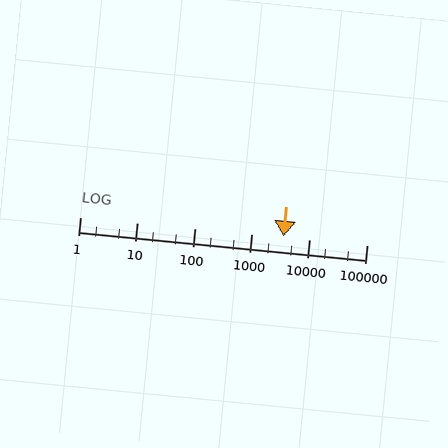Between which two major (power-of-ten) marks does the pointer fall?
The pointer is between 1000 and 10000.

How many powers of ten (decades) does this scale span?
The scale spans 5 decades, from 1 to 100000.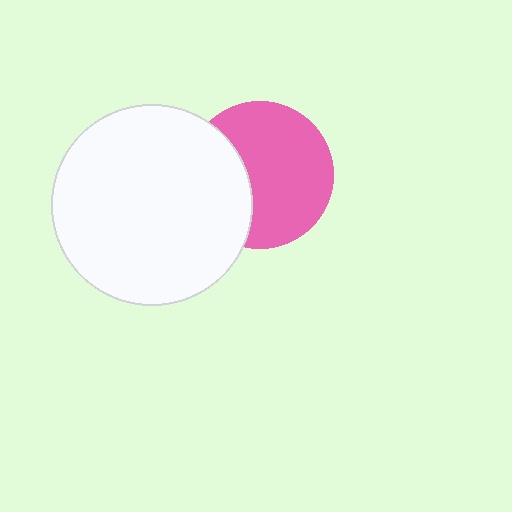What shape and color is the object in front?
The object in front is a white circle.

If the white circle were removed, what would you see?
You would see the complete pink circle.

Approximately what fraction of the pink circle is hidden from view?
Roughly 33% of the pink circle is hidden behind the white circle.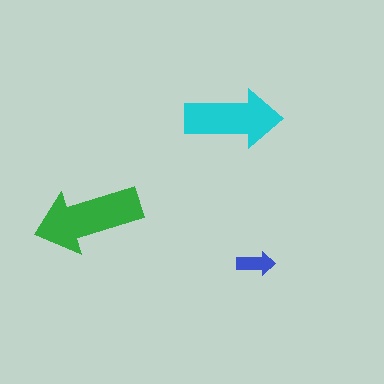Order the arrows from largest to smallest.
the green one, the cyan one, the blue one.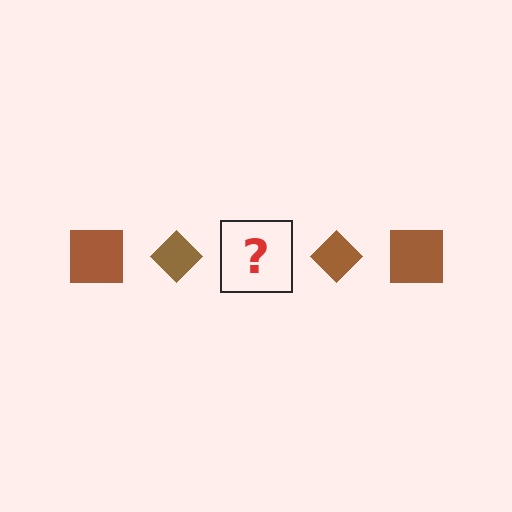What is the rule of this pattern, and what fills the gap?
The rule is that the pattern cycles through square, diamond shapes in brown. The gap should be filled with a brown square.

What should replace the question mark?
The question mark should be replaced with a brown square.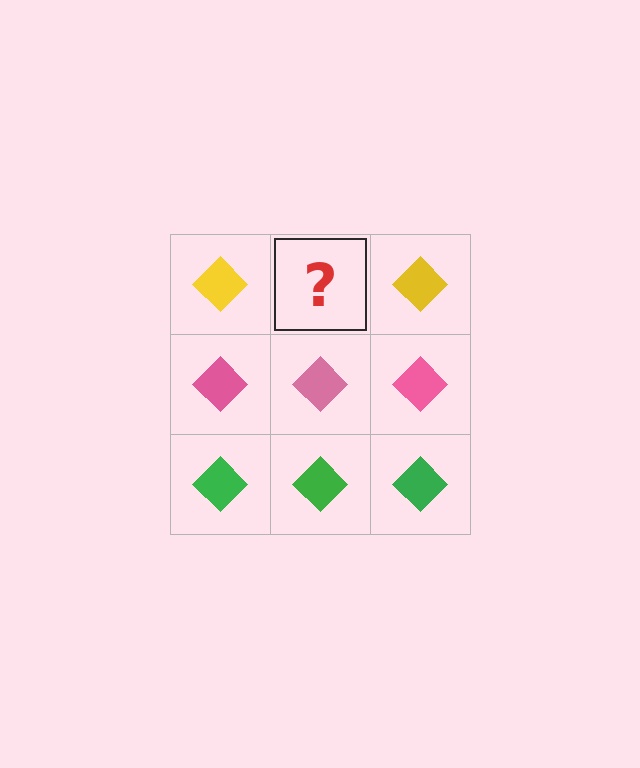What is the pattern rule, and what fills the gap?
The rule is that each row has a consistent color. The gap should be filled with a yellow diamond.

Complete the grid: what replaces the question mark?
The question mark should be replaced with a yellow diamond.